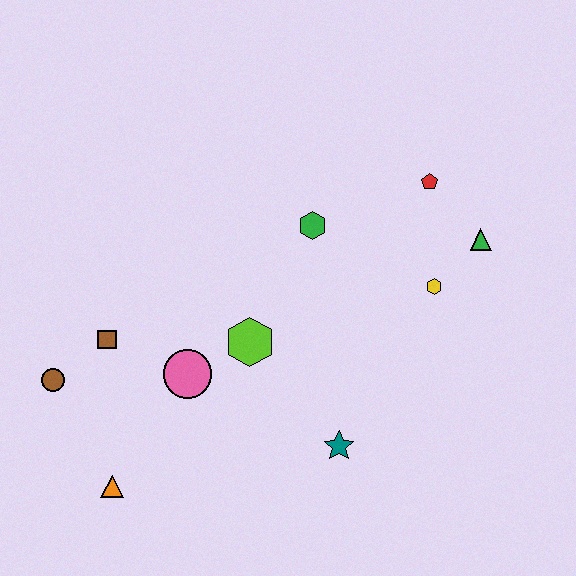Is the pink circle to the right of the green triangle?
No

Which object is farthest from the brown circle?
The green triangle is farthest from the brown circle.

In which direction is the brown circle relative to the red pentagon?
The brown circle is to the left of the red pentagon.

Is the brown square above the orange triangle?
Yes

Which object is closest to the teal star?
The lime hexagon is closest to the teal star.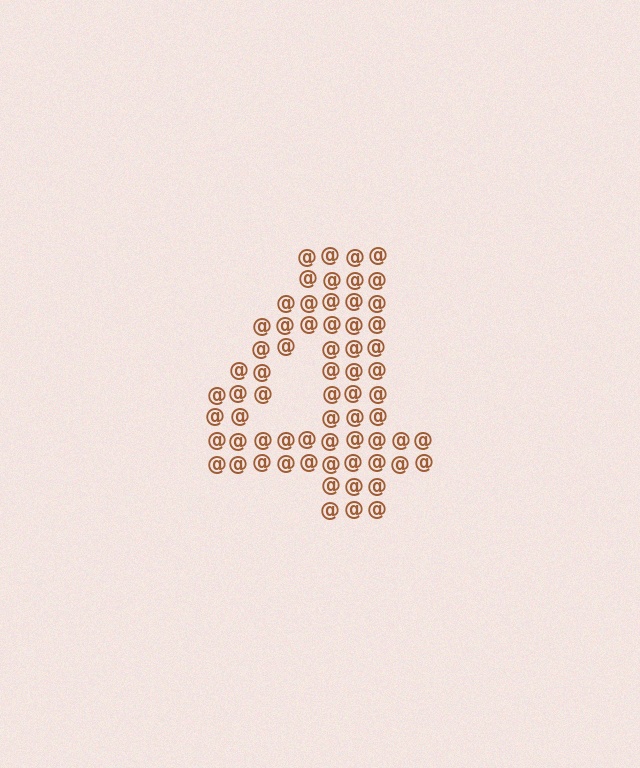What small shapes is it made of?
It is made of small at signs.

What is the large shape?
The large shape is the digit 4.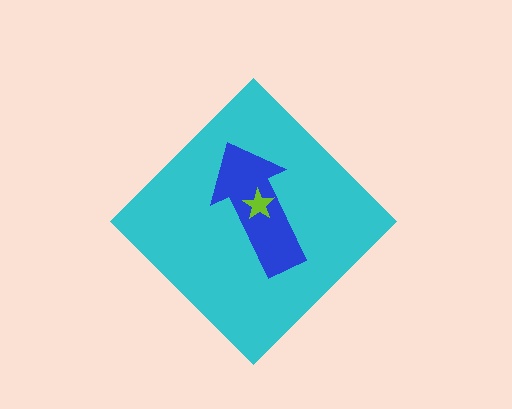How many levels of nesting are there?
3.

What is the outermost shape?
The cyan diamond.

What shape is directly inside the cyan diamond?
The blue arrow.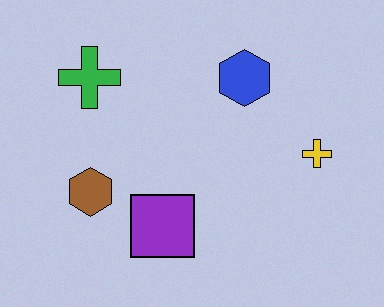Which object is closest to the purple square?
The brown hexagon is closest to the purple square.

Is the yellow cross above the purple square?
Yes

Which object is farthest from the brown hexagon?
The yellow cross is farthest from the brown hexagon.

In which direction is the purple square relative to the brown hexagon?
The purple square is to the right of the brown hexagon.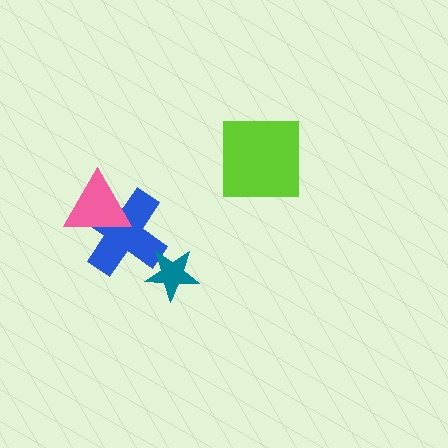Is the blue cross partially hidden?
Yes, it is partially covered by another shape.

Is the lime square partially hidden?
No, no other shape covers it.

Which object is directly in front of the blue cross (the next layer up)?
The teal star is directly in front of the blue cross.